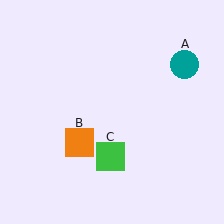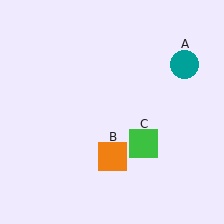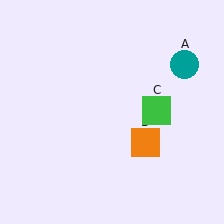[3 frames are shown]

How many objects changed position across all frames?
2 objects changed position: orange square (object B), green square (object C).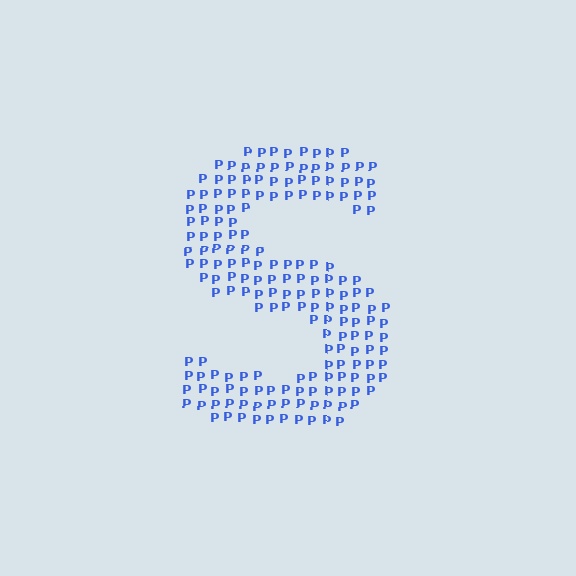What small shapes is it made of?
It is made of small letter P's.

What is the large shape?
The large shape is the letter S.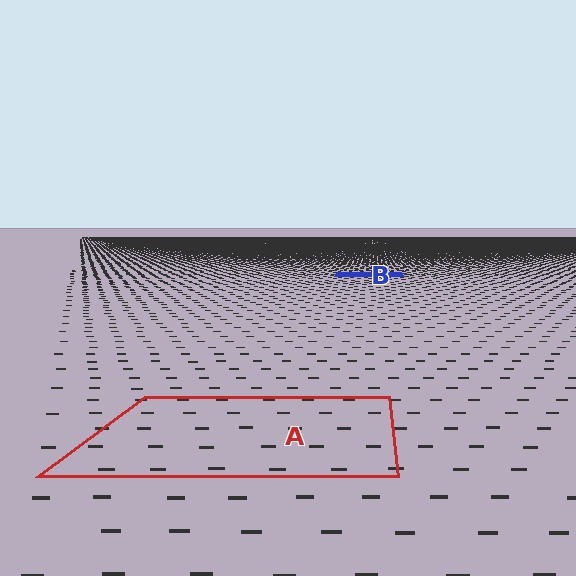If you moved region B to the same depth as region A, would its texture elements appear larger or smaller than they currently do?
They would appear larger. At a closer depth, the same texture elements are projected at a bigger on-screen size.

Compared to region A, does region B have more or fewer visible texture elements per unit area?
Region B has more texture elements per unit area — they are packed more densely because it is farther away.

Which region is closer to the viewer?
Region A is closer. The texture elements there are larger and more spread out.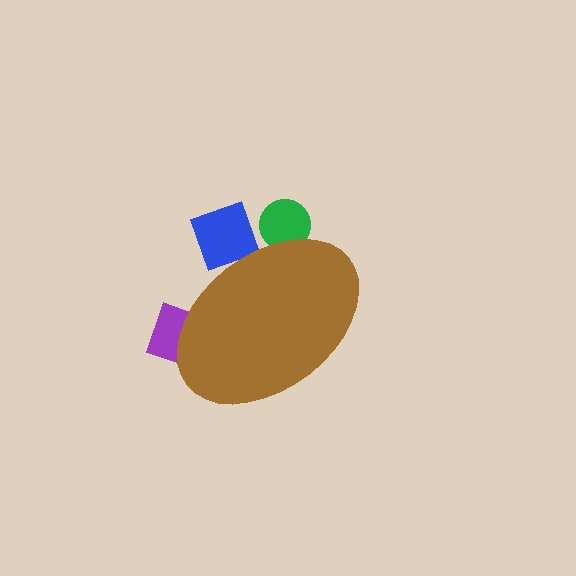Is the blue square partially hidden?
Yes, the blue square is partially hidden behind the brown ellipse.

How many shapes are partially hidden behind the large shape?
3 shapes are partially hidden.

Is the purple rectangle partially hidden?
Yes, the purple rectangle is partially hidden behind the brown ellipse.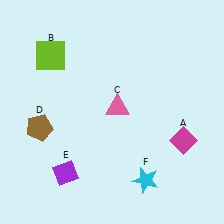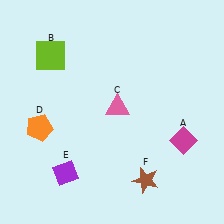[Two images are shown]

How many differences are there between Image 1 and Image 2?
There are 2 differences between the two images.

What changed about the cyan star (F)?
In Image 1, F is cyan. In Image 2, it changed to brown.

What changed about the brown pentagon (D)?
In Image 1, D is brown. In Image 2, it changed to orange.